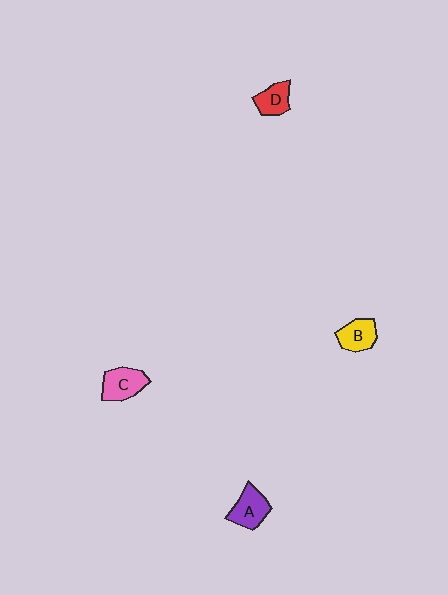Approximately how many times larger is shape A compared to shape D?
Approximately 1.3 times.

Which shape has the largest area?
Shape C (pink).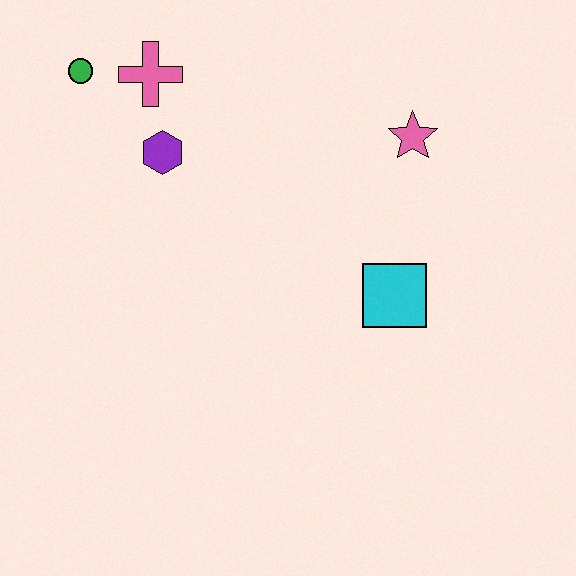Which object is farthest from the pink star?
The green circle is farthest from the pink star.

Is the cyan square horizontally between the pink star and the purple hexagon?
Yes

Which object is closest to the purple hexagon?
The pink cross is closest to the purple hexagon.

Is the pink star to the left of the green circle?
No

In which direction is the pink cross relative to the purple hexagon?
The pink cross is above the purple hexagon.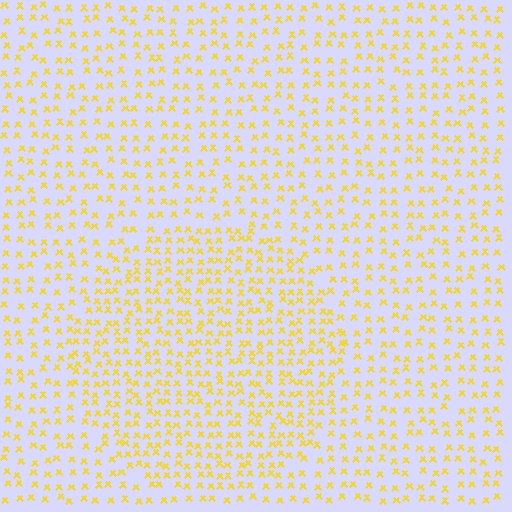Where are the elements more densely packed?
The elements are more densely packed inside the circle boundary.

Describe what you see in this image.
The image contains small yellow elements arranged at two different densities. A circle-shaped region is visible where the elements are more densely packed than the surrounding area.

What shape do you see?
I see a circle.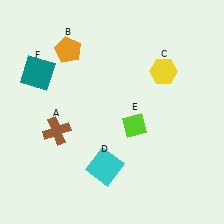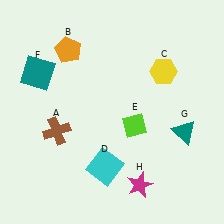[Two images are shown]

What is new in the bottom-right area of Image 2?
A magenta star (H) was added in the bottom-right area of Image 2.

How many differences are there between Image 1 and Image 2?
There are 2 differences between the two images.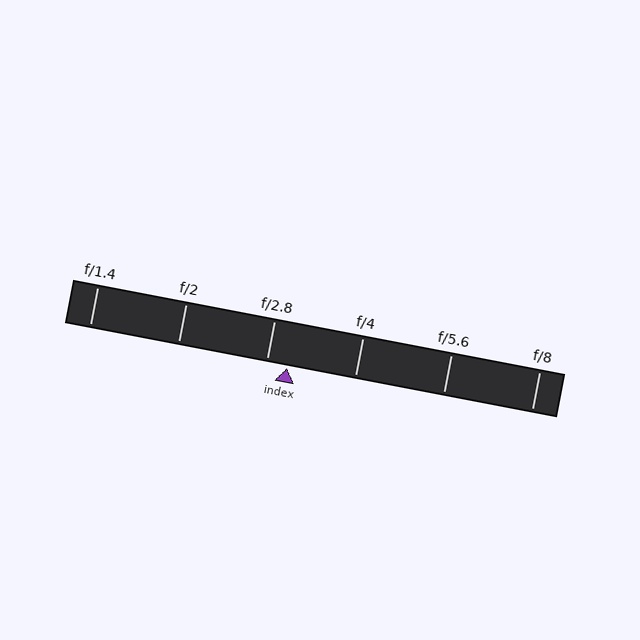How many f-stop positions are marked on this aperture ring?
There are 6 f-stop positions marked.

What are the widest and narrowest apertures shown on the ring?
The widest aperture shown is f/1.4 and the narrowest is f/8.